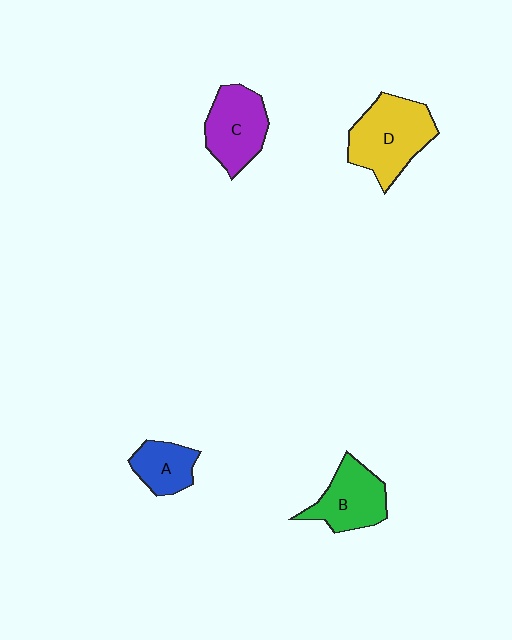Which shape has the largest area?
Shape D (yellow).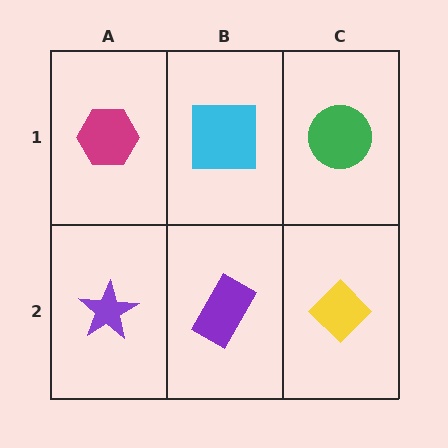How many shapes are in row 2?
3 shapes.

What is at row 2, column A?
A purple star.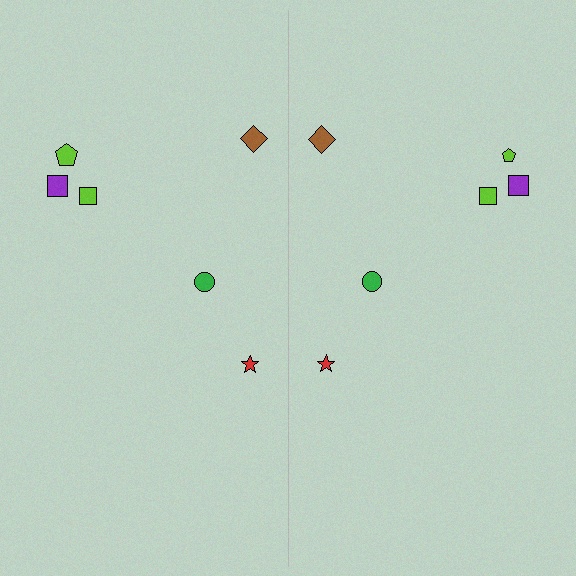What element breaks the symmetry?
The lime pentagon on the right side has a different size than its mirror counterpart.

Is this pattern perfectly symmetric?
No, the pattern is not perfectly symmetric. The lime pentagon on the right side has a different size than its mirror counterpart.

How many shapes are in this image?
There are 12 shapes in this image.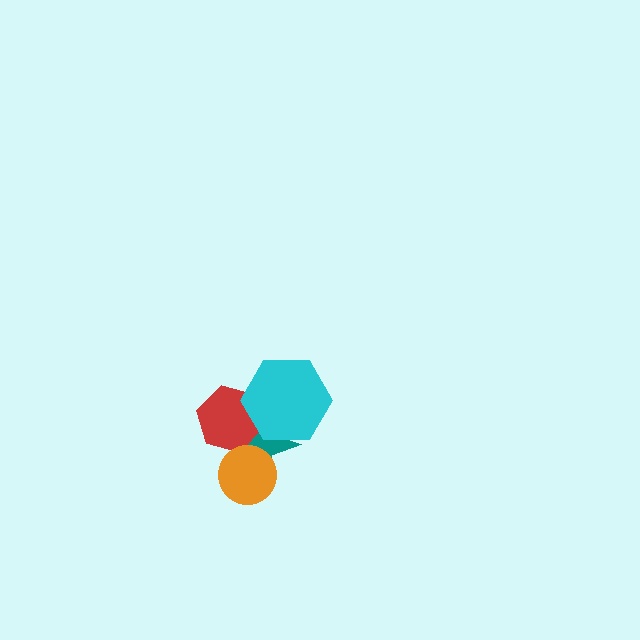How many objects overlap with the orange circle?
1 object overlaps with the orange circle.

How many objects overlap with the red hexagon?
2 objects overlap with the red hexagon.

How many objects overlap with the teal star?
3 objects overlap with the teal star.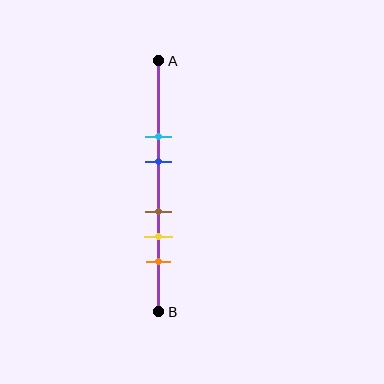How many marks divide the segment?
There are 5 marks dividing the segment.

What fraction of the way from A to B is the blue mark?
The blue mark is approximately 40% (0.4) of the way from A to B.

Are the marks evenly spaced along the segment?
No, the marks are not evenly spaced.